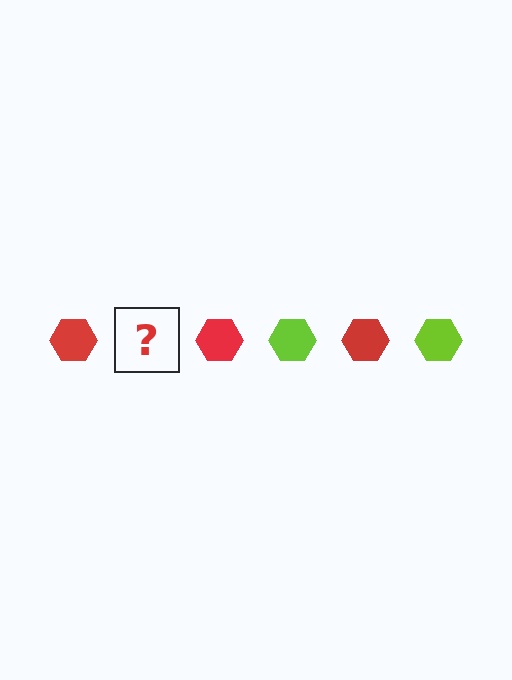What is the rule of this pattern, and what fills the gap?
The rule is that the pattern cycles through red, lime hexagons. The gap should be filled with a lime hexagon.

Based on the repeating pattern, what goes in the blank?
The blank should be a lime hexagon.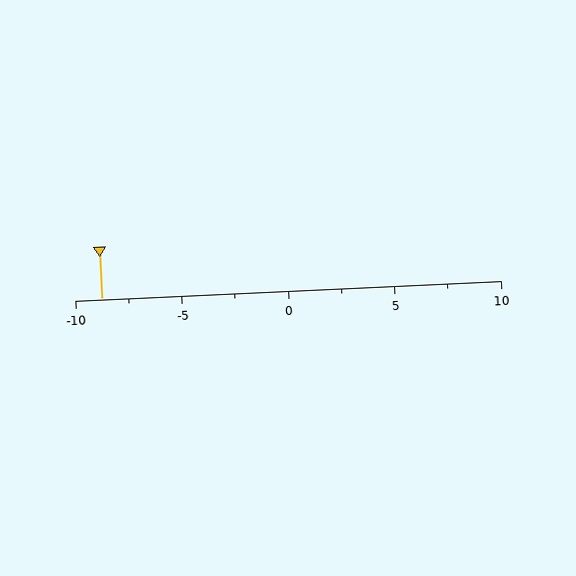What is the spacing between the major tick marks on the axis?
The major ticks are spaced 5 apart.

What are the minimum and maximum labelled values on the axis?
The axis runs from -10 to 10.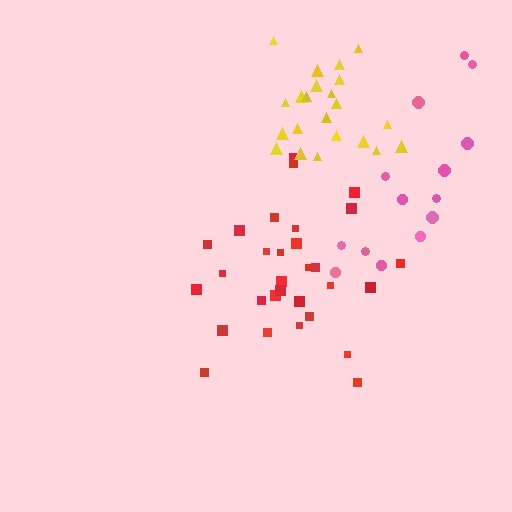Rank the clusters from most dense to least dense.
yellow, red, pink.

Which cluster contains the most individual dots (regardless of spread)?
Red (30).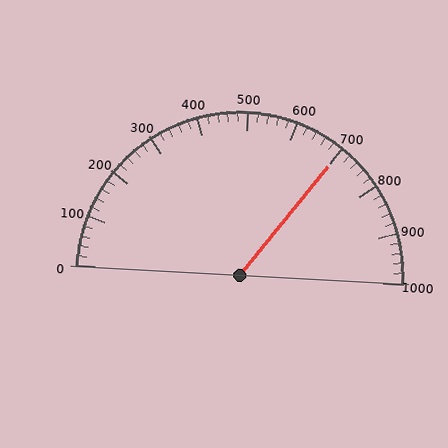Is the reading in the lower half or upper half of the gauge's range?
The reading is in the upper half of the range (0 to 1000).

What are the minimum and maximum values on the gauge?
The gauge ranges from 0 to 1000.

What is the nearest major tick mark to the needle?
The nearest major tick mark is 700.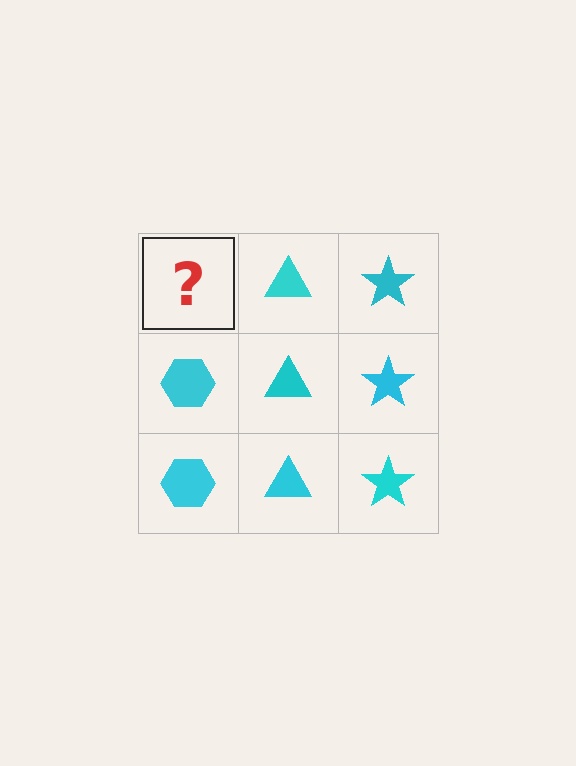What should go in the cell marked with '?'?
The missing cell should contain a cyan hexagon.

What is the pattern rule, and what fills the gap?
The rule is that each column has a consistent shape. The gap should be filled with a cyan hexagon.